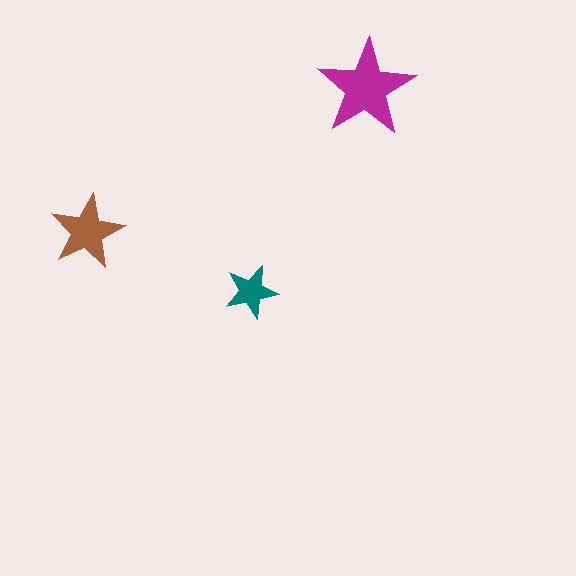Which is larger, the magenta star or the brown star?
The magenta one.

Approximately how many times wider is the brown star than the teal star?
About 1.5 times wider.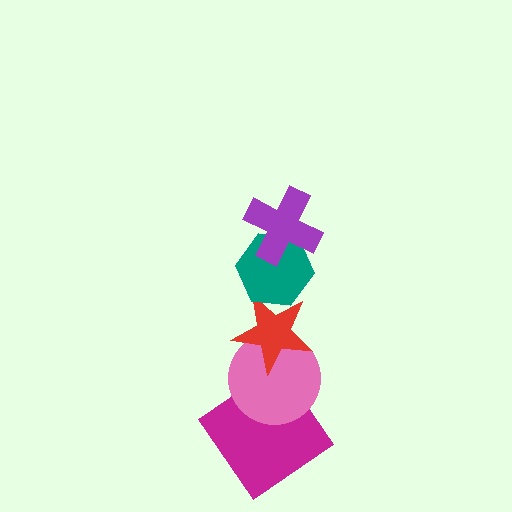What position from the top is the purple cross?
The purple cross is 1st from the top.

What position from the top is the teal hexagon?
The teal hexagon is 2nd from the top.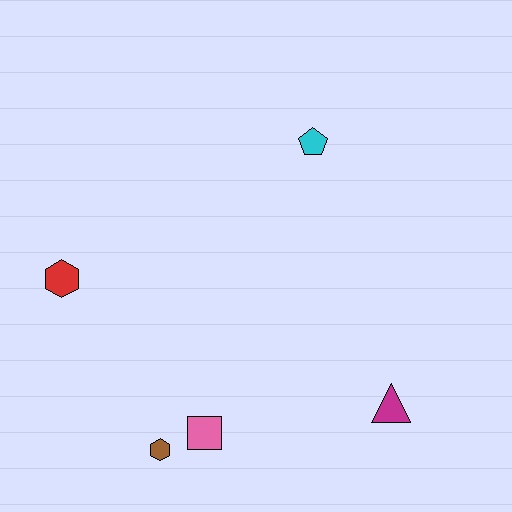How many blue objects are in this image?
There are no blue objects.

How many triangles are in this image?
There is 1 triangle.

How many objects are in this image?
There are 5 objects.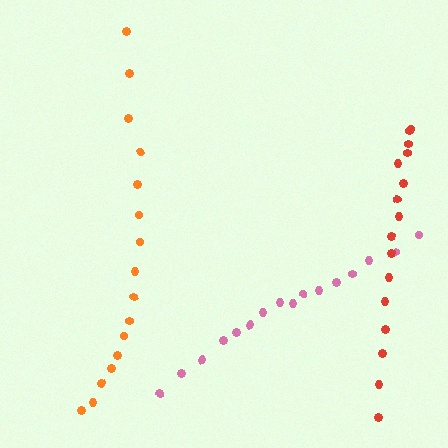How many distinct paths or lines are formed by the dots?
There are 3 distinct paths.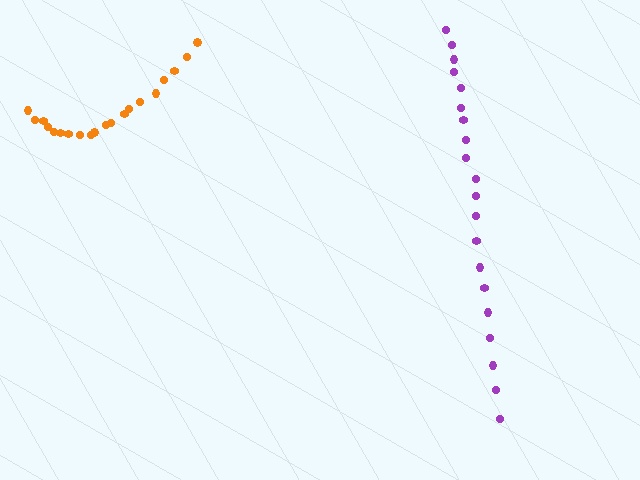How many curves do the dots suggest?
There are 2 distinct paths.